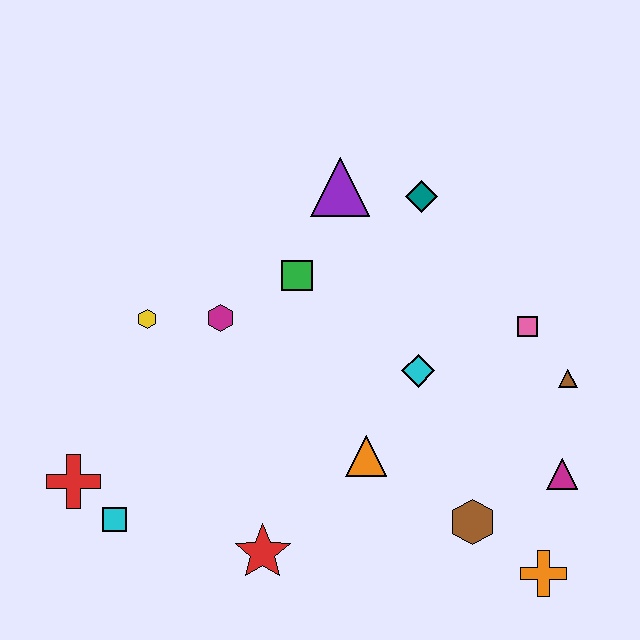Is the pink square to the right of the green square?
Yes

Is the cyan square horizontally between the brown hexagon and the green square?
No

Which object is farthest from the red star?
The teal diamond is farthest from the red star.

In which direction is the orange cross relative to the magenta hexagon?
The orange cross is to the right of the magenta hexagon.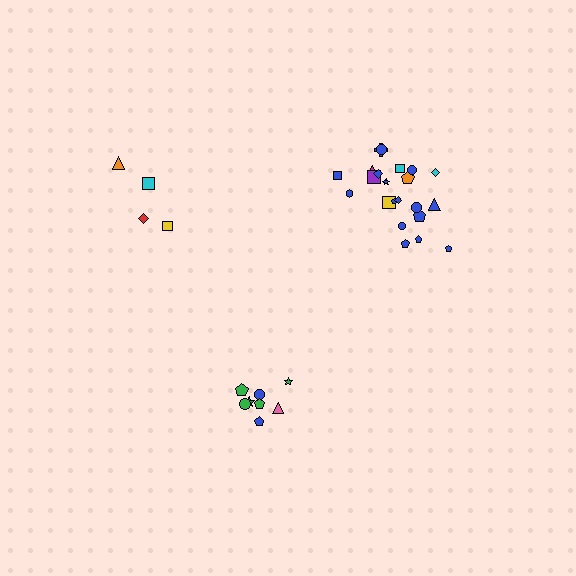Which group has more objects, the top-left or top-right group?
The top-right group.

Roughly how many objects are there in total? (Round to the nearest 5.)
Roughly 35 objects in total.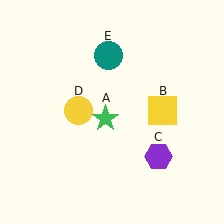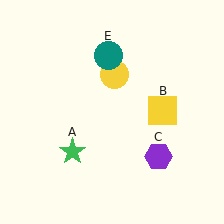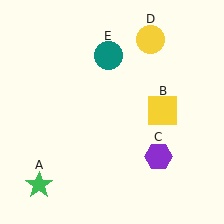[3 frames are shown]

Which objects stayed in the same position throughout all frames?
Yellow square (object B) and purple hexagon (object C) and teal circle (object E) remained stationary.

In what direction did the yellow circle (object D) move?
The yellow circle (object D) moved up and to the right.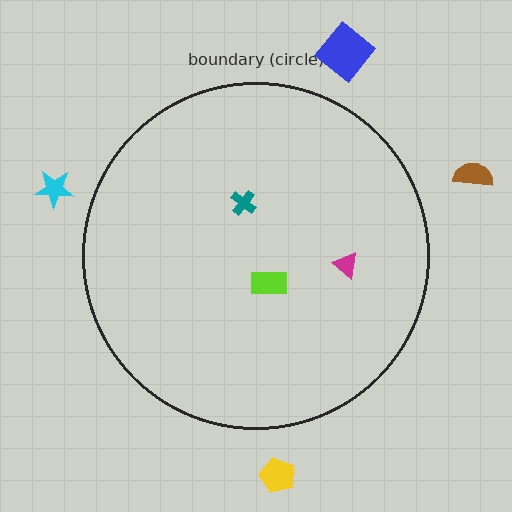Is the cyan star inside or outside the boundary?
Outside.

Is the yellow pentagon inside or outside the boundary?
Outside.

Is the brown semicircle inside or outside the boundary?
Outside.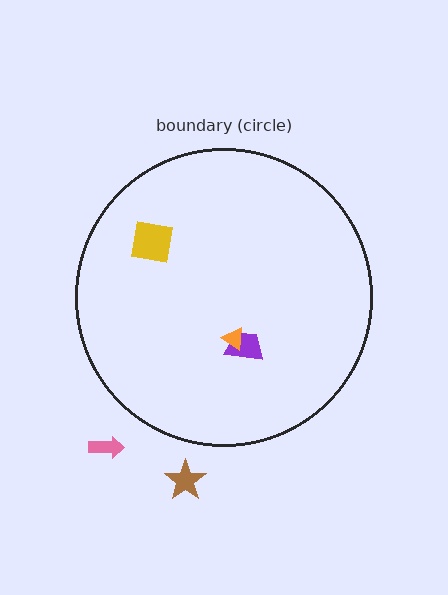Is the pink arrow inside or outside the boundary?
Outside.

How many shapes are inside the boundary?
3 inside, 2 outside.